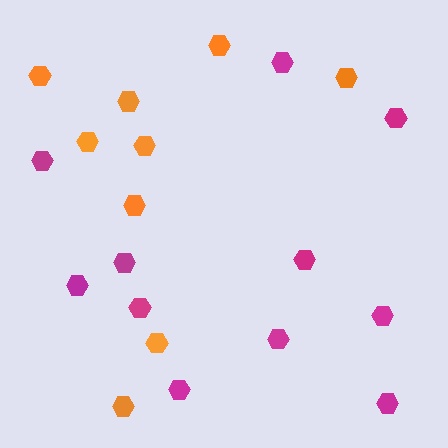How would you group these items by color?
There are 2 groups: one group of magenta hexagons (11) and one group of orange hexagons (9).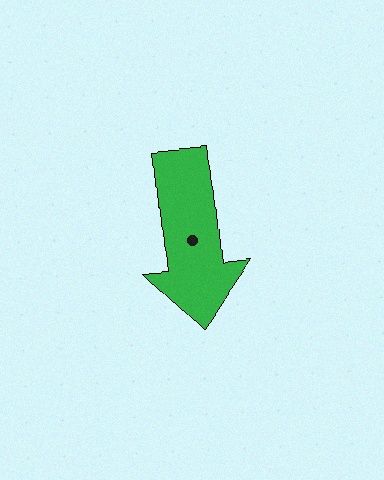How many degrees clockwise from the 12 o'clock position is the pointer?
Approximately 174 degrees.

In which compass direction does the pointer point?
South.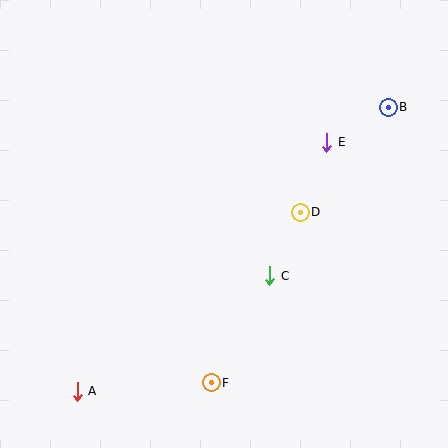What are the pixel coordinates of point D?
Point D is at (300, 212).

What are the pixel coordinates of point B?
Point B is at (388, 107).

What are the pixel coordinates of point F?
Point F is at (211, 383).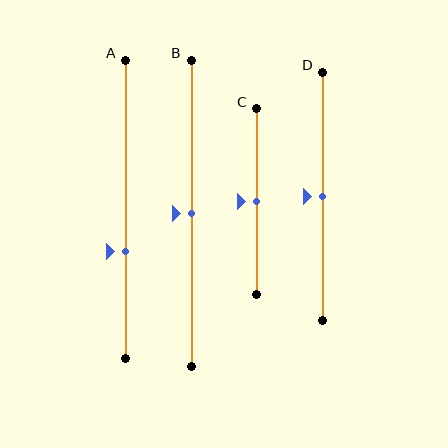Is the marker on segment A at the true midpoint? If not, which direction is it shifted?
No, the marker on segment A is shifted downward by about 14% of the segment length.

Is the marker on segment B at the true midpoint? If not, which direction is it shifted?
Yes, the marker on segment B is at the true midpoint.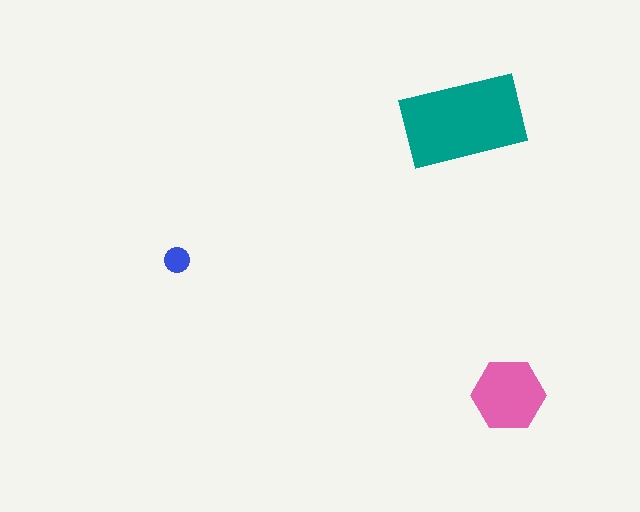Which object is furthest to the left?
The blue circle is leftmost.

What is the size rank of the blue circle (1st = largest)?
3rd.